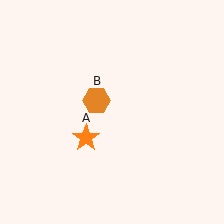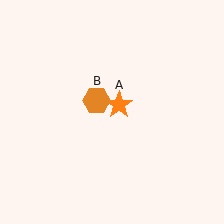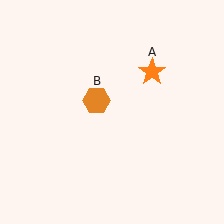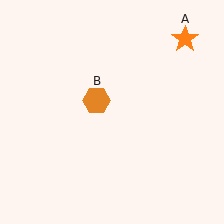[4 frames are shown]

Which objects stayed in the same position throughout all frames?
Orange hexagon (object B) remained stationary.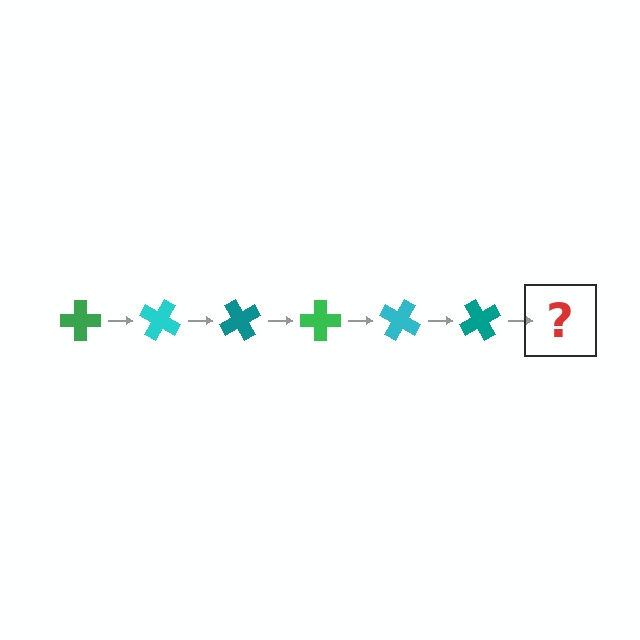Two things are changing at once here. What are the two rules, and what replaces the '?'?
The two rules are that it rotates 30 degrees each step and the color cycles through green, cyan, and teal. The '?' should be a green cross, rotated 180 degrees from the start.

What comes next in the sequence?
The next element should be a green cross, rotated 180 degrees from the start.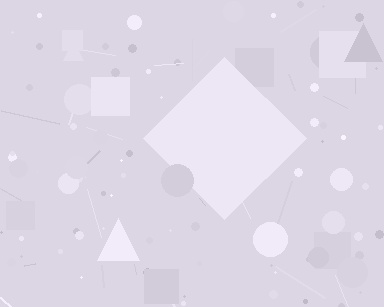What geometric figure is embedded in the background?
A diamond is embedded in the background.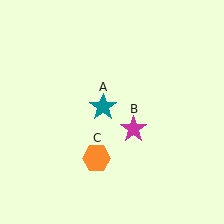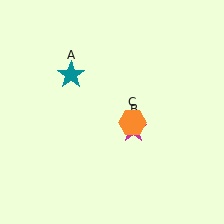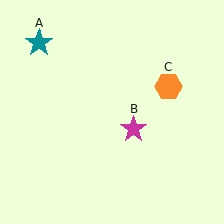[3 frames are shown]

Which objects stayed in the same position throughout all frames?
Magenta star (object B) remained stationary.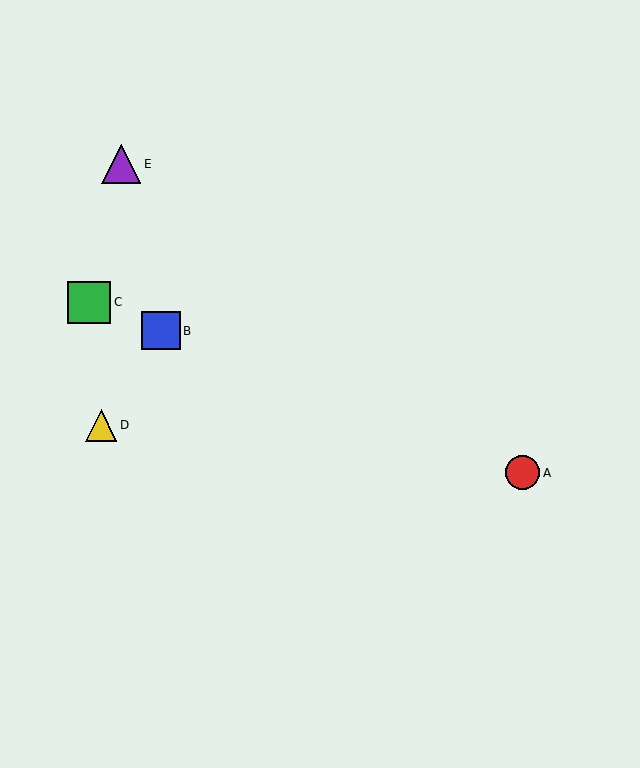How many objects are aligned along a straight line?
3 objects (A, B, C) are aligned along a straight line.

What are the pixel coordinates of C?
Object C is at (89, 302).